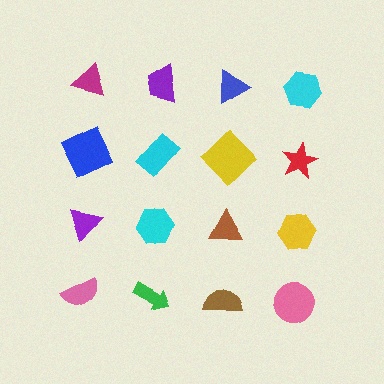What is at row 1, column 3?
A blue triangle.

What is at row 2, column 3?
A yellow diamond.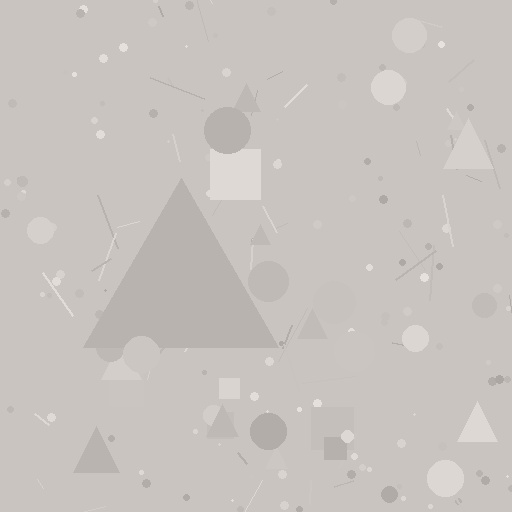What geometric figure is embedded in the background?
A triangle is embedded in the background.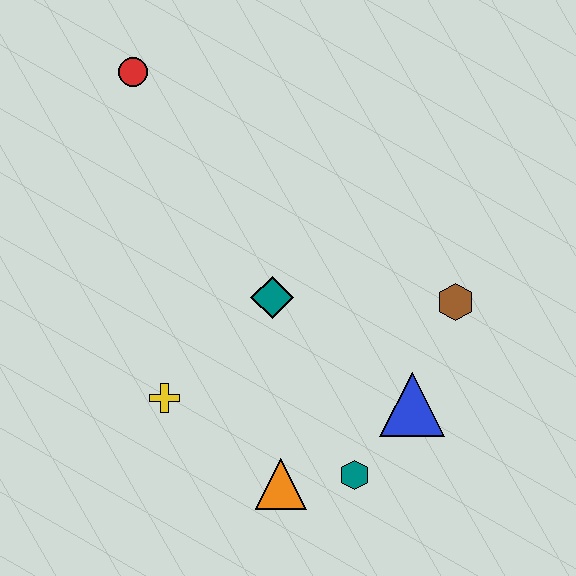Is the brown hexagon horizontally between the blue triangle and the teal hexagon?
No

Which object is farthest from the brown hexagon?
The red circle is farthest from the brown hexagon.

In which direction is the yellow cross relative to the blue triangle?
The yellow cross is to the left of the blue triangle.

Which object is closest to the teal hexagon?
The orange triangle is closest to the teal hexagon.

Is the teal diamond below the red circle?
Yes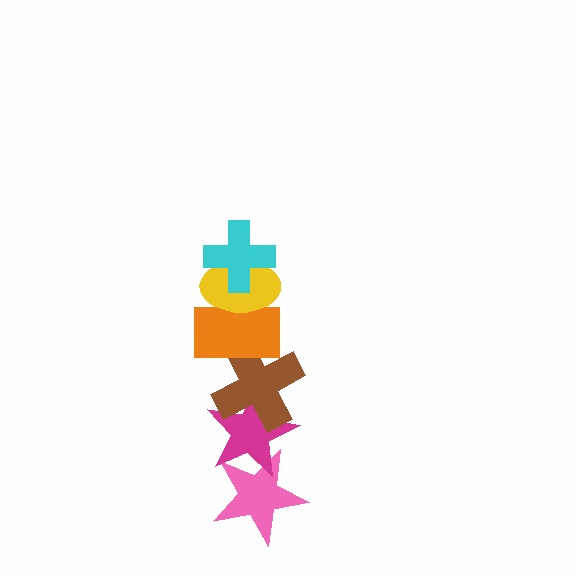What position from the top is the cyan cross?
The cyan cross is 1st from the top.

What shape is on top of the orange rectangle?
The yellow ellipse is on top of the orange rectangle.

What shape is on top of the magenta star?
The brown cross is on top of the magenta star.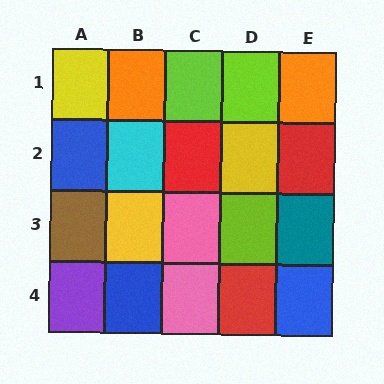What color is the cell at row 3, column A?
Brown.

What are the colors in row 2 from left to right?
Blue, cyan, red, yellow, red.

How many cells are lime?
3 cells are lime.